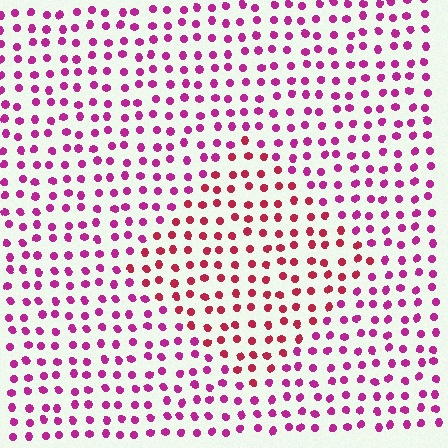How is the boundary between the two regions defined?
The boundary is defined purely by a slight shift in hue (about 32 degrees). Spacing, size, and orientation are identical on both sides.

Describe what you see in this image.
The image is filled with small magenta elements in a uniform arrangement. A diamond-shaped region is visible where the elements are tinted to a slightly different hue, forming a subtle color boundary.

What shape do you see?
I see a diamond.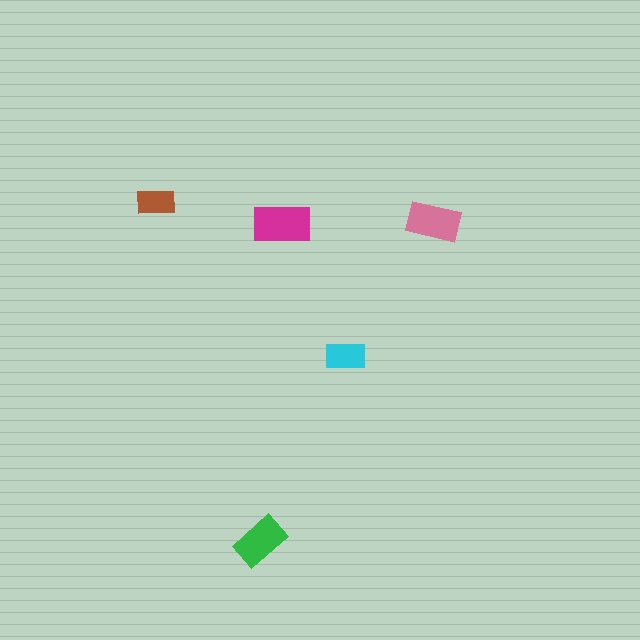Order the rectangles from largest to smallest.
the magenta one, the pink one, the green one, the cyan one, the brown one.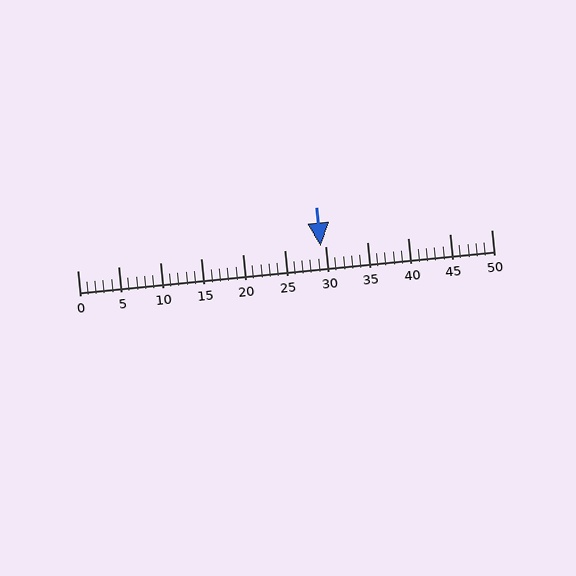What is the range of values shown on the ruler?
The ruler shows values from 0 to 50.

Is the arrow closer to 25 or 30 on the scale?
The arrow is closer to 30.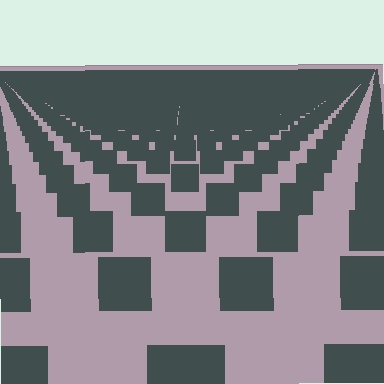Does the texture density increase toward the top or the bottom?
Density increases toward the top.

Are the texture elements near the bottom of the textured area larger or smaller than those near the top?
Larger. Near the bottom, elements are closer to the viewer and appear at a bigger on-screen size.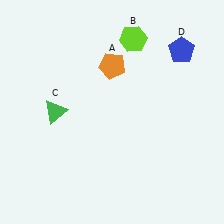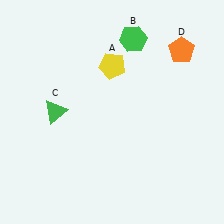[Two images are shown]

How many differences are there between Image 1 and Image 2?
There are 3 differences between the two images.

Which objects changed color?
A changed from orange to yellow. B changed from lime to green. D changed from blue to orange.